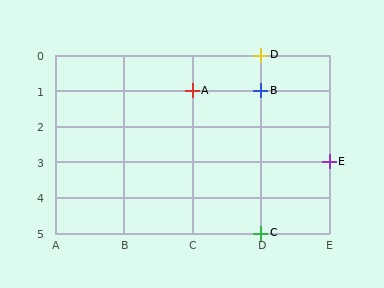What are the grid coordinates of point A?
Point A is at grid coordinates (C, 1).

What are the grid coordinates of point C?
Point C is at grid coordinates (D, 5).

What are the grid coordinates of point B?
Point B is at grid coordinates (D, 1).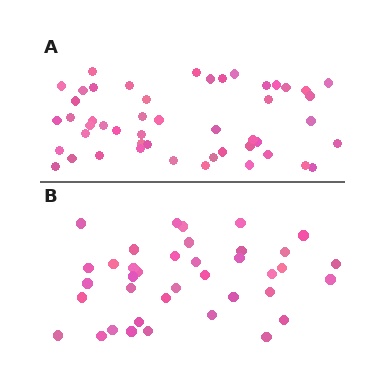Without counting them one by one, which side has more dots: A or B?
Region A (the top region) has more dots.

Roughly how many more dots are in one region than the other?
Region A has roughly 12 or so more dots than region B.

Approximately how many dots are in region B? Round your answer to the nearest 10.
About 40 dots. (The exact count is 38, which rounds to 40.)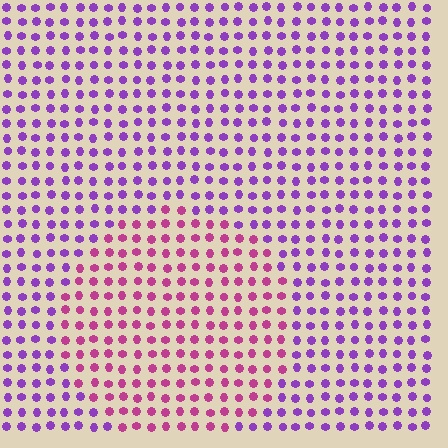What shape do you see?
I see a circle.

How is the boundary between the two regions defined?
The boundary is defined purely by a slight shift in hue (about 44 degrees). Spacing, size, and orientation are identical on both sides.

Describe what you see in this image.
The image is filled with small purple elements in a uniform arrangement. A circle-shaped region is visible where the elements are tinted to a slightly different hue, forming a subtle color boundary.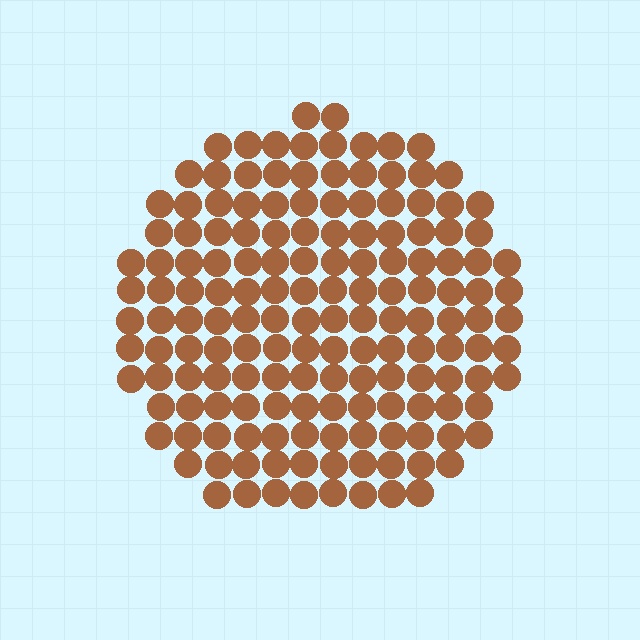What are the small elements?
The small elements are circles.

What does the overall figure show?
The overall figure shows a circle.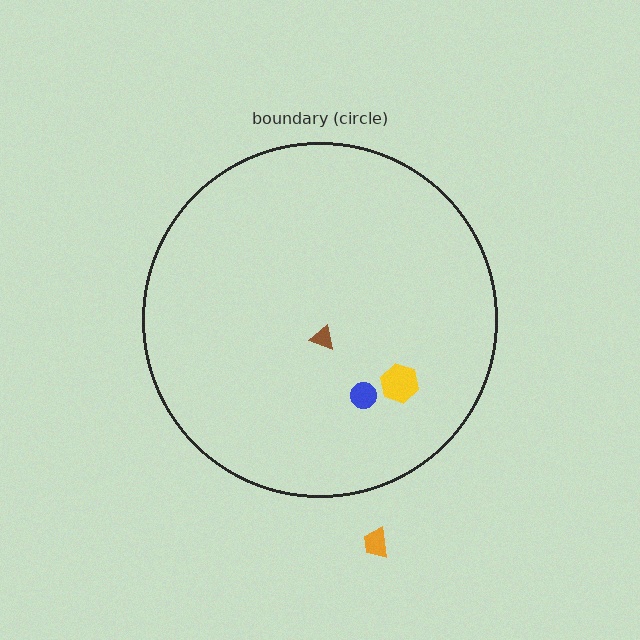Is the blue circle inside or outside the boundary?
Inside.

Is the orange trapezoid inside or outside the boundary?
Outside.